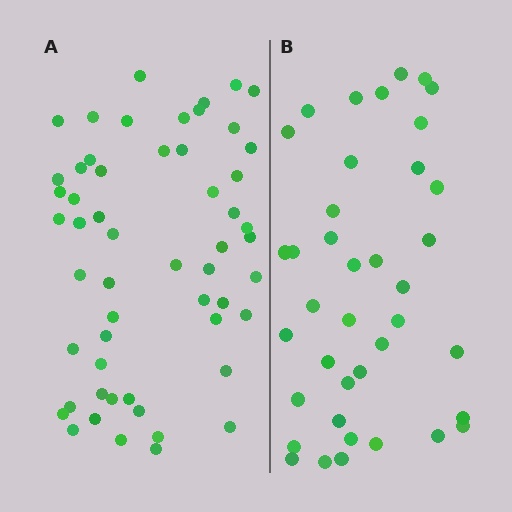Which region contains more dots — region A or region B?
Region A (the left region) has more dots.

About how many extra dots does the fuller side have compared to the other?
Region A has approximately 15 more dots than region B.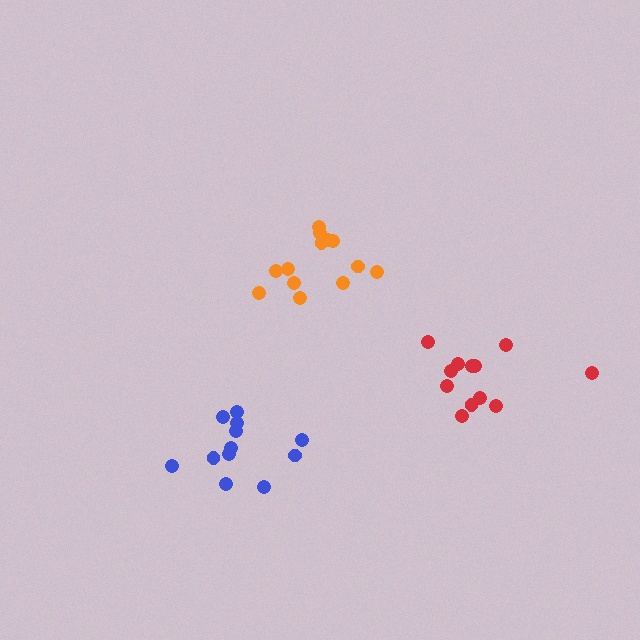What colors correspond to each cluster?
The clusters are colored: orange, blue, red.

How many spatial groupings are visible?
There are 3 spatial groupings.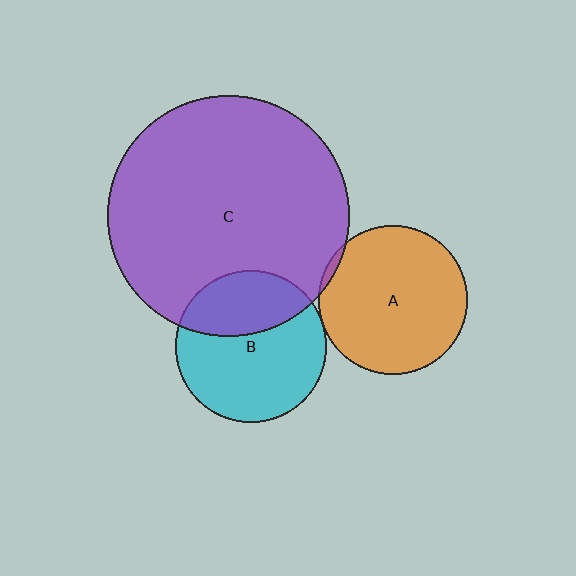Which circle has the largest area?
Circle C (purple).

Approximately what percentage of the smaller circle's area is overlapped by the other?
Approximately 5%.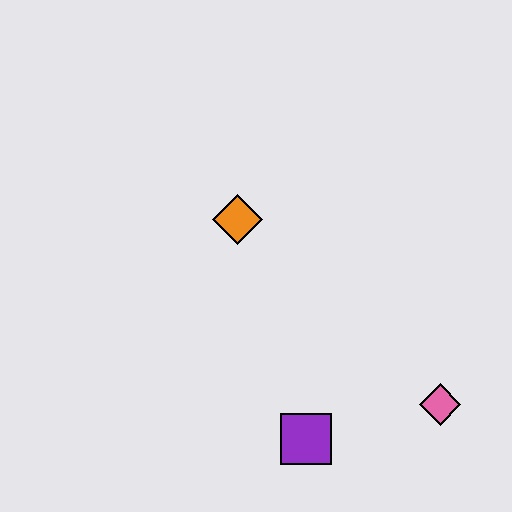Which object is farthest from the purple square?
The orange diamond is farthest from the purple square.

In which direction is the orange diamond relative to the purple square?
The orange diamond is above the purple square.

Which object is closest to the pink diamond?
The purple square is closest to the pink diamond.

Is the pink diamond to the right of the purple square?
Yes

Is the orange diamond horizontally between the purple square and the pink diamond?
No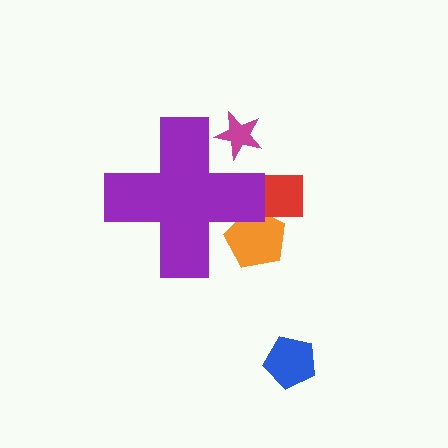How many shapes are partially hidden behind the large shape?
3 shapes are partially hidden.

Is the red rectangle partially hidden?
Yes, the red rectangle is partially hidden behind the purple cross.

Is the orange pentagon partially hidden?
Yes, the orange pentagon is partially hidden behind the purple cross.